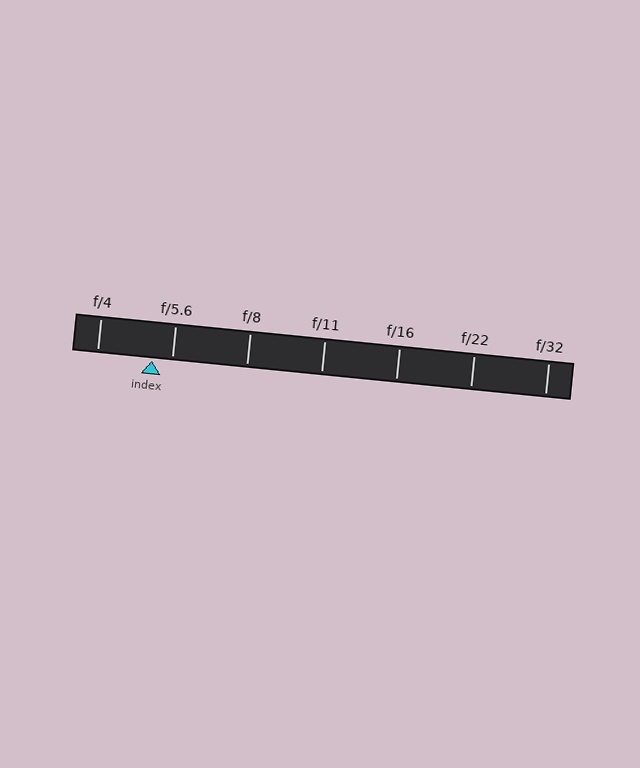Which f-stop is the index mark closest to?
The index mark is closest to f/5.6.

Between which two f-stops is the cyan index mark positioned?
The index mark is between f/4 and f/5.6.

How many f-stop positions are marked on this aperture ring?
There are 7 f-stop positions marked.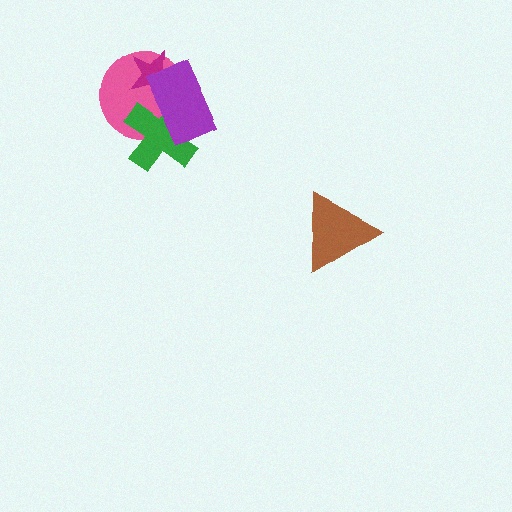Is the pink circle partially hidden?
Yes, it is partially covered by another shape.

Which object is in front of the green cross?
The purple rectangle is in front of the green cross.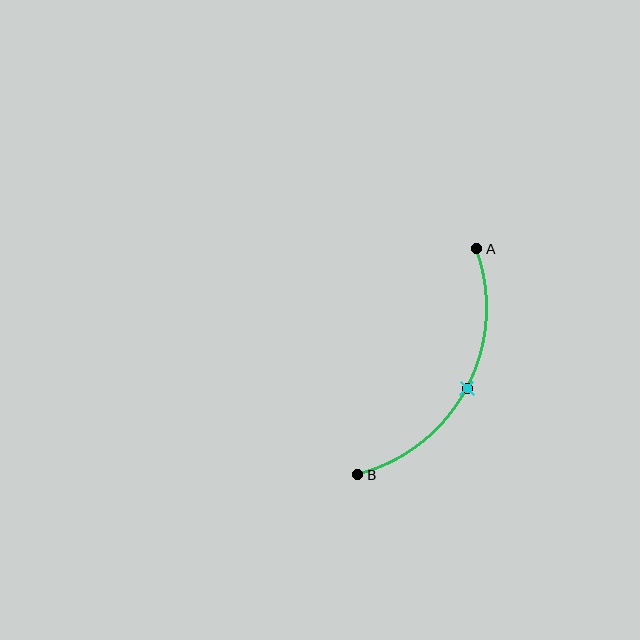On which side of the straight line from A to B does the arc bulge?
The arc bulges to the right of the straight line connecting A and B.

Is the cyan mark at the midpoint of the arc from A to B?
Yes. The cyan mark lies on the arc at equal arc-length from both A and B — it is the arc midpoint.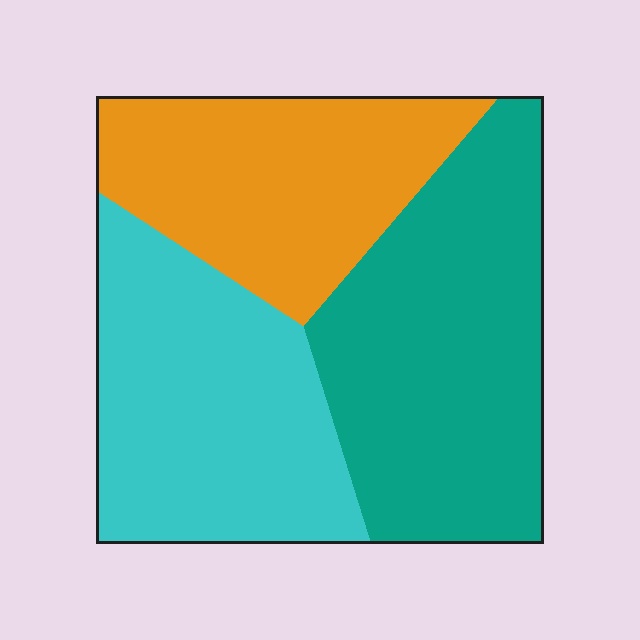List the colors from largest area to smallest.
From largest to smallest: teal, cyan, orange.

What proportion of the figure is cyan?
Cyan covers 33% of the figure.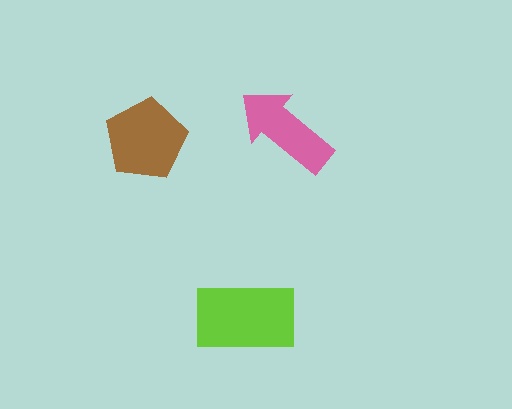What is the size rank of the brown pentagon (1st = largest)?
2nd.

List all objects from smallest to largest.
The pink arrow, the brown pentagon, the lime rectangle.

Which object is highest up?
The pink arrow is topmost.